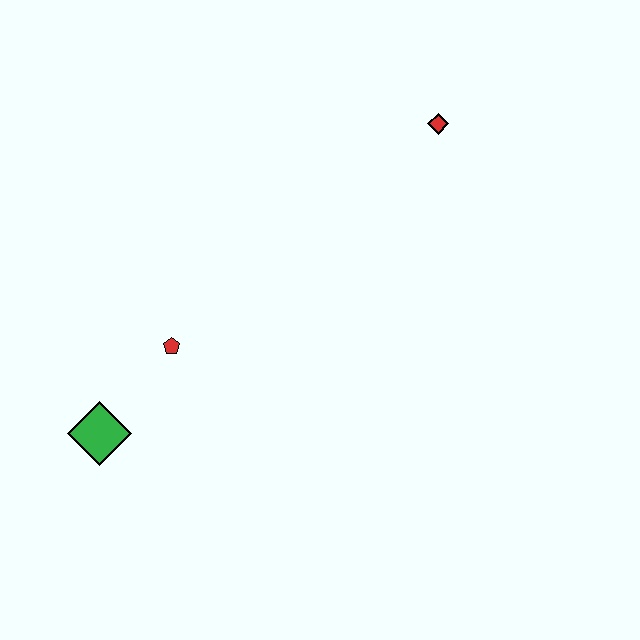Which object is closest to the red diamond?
The red pentagon is closest to the red diamond.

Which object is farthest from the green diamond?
The red diamond is farthest from the green diamond.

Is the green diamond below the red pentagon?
Yes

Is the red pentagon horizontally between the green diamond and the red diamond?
Yes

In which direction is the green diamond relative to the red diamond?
The green diamond is to the left of the red diamond.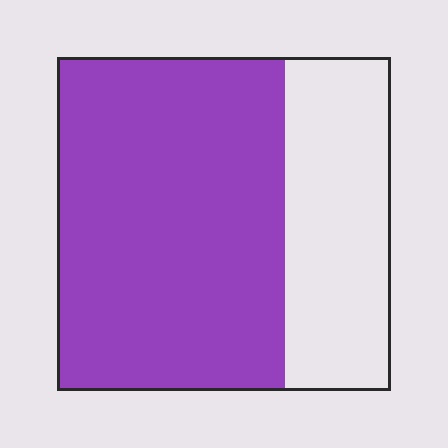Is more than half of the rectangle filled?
Yes.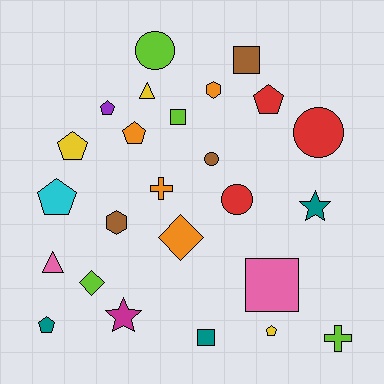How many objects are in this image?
There are 25 objects.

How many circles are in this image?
There are 4 circles.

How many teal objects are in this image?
There are 3 teal objects.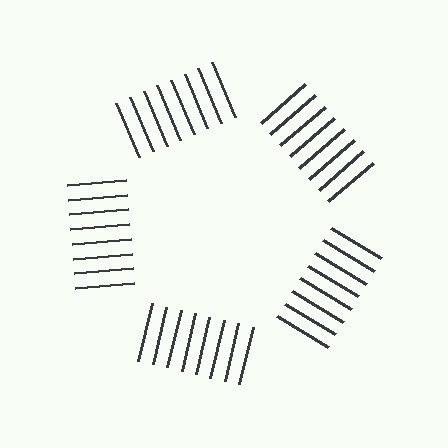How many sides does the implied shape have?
5 sides — the line-ends trace a pentagon.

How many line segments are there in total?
40 — 8 along each of the 5 edges.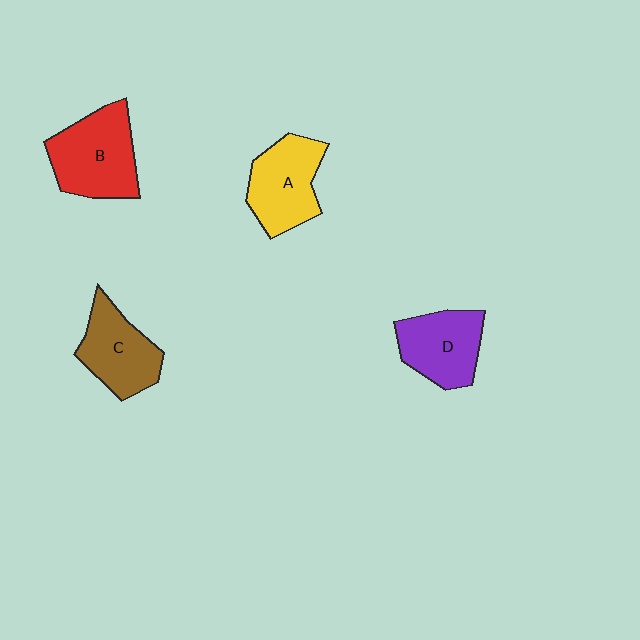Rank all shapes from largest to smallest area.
From largest to smallest: B (red), A (yellow), C (brown), D (purple).